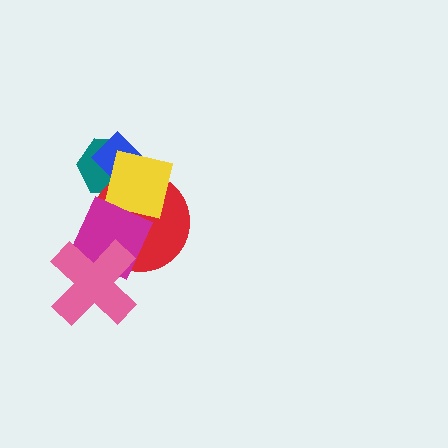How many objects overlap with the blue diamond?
2 objects overlap with the blue diamond.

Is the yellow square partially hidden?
No, no other shape covers it.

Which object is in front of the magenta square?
The pink cross is in front of the magenta square.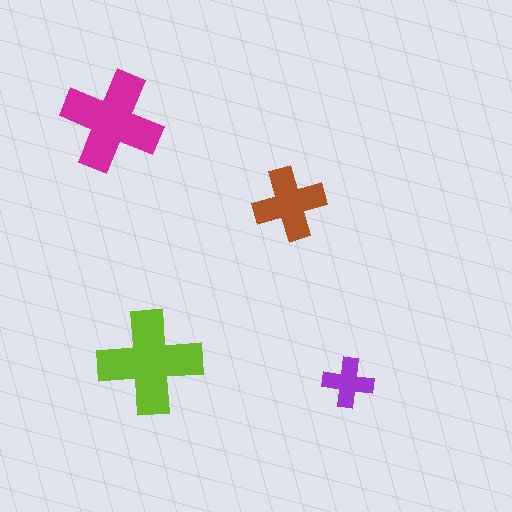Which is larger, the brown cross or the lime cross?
The lime one.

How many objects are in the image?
There are 4 objects in the image.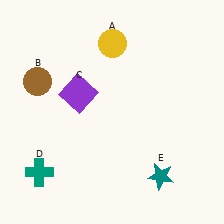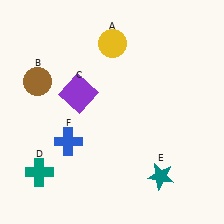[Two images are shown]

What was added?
A blue cross (F) was added in Image 2.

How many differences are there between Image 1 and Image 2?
There is 1 difference between the two images.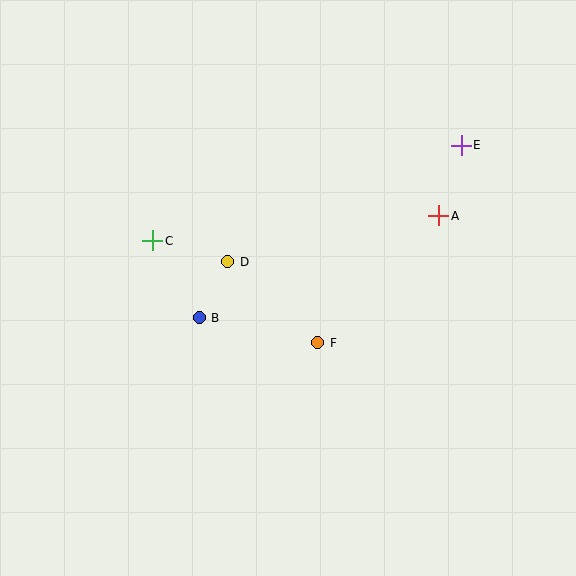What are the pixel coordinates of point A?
Point A is at (439, 216).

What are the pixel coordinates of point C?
Point C is at (153, 241).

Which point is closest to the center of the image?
Point F at (318, 343) is closest to the center.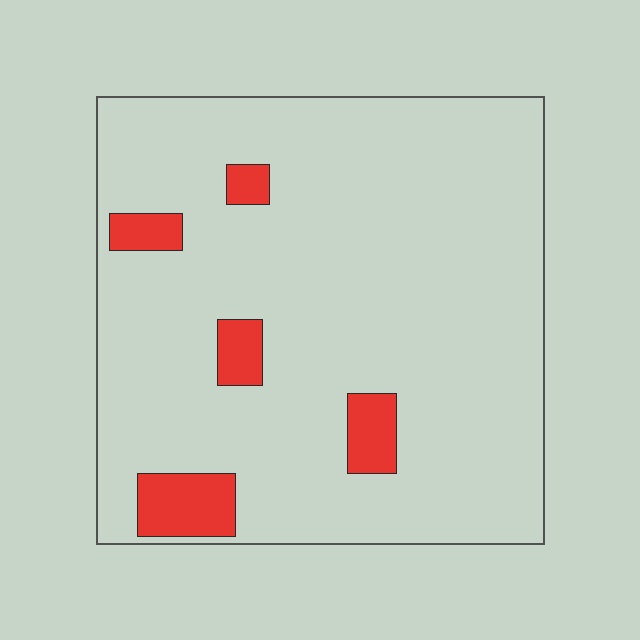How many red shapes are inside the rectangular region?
5.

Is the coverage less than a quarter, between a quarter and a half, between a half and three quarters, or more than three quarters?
Less than a quarter.